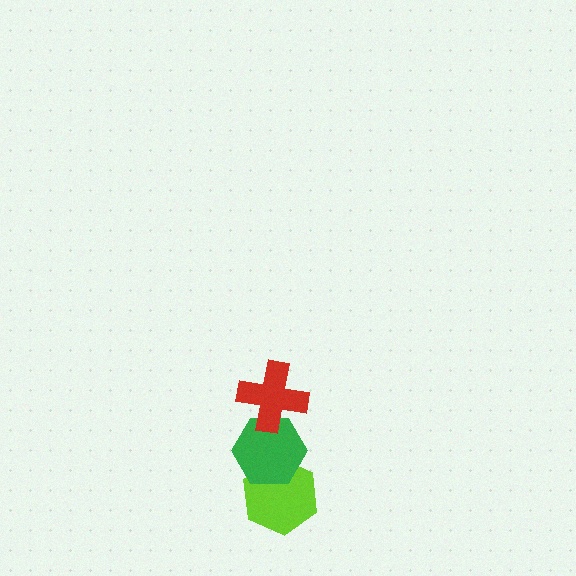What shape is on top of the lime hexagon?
The green hexagon is on top of the lime hexagon.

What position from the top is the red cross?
The red cross is 1st from the top.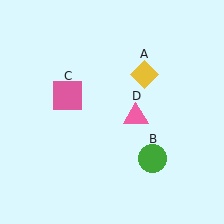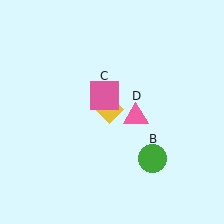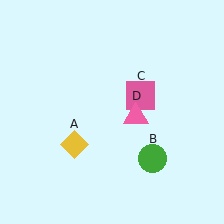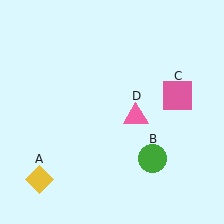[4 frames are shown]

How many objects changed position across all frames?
2 objects changed position: yellow diamond (object A), pink square (object C).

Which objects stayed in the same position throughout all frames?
Green circle (object B) and pink triangle (object D) remained stationary.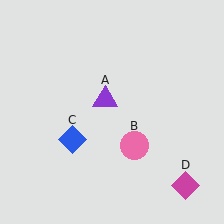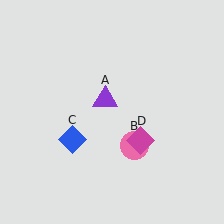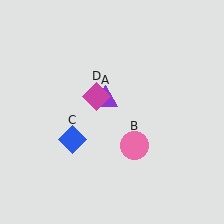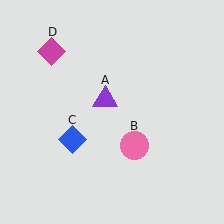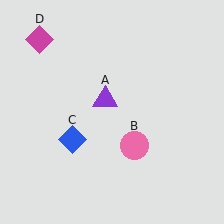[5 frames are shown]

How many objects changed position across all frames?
1 object changed position: magenta diamond (object D).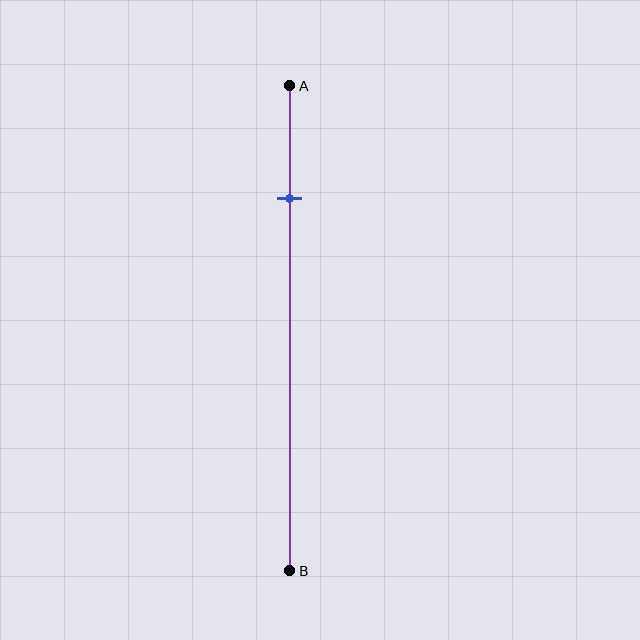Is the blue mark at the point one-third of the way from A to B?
No, the mark is at about 25% from A, not at the 33% one-third point.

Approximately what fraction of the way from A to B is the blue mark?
The blue mark is approximately 25% of the way from A to B.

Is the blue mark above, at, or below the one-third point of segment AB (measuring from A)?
The blue mark is above the one-third point of segment AB.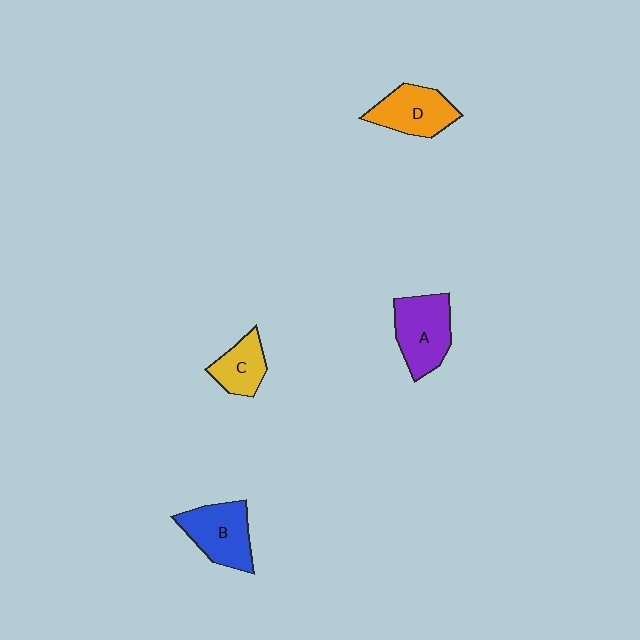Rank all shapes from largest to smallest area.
From largest to smallest: A (purple), B (blue), D (orange), C (yellow).